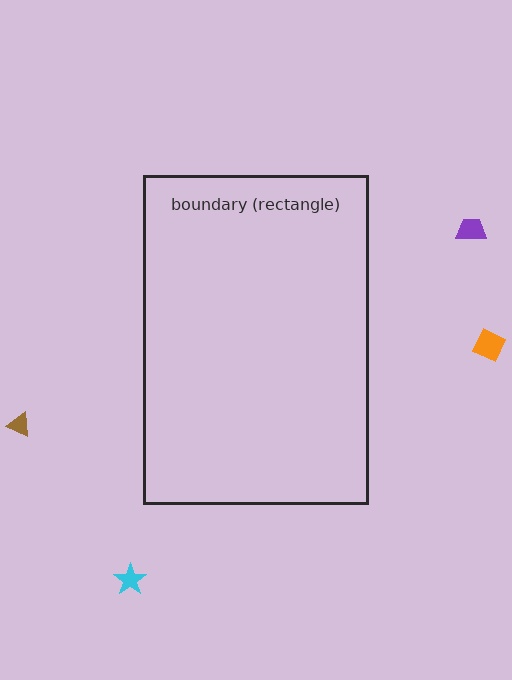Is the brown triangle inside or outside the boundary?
Outside.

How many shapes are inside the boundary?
0 inside, 4 outside.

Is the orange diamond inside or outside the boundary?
Outside.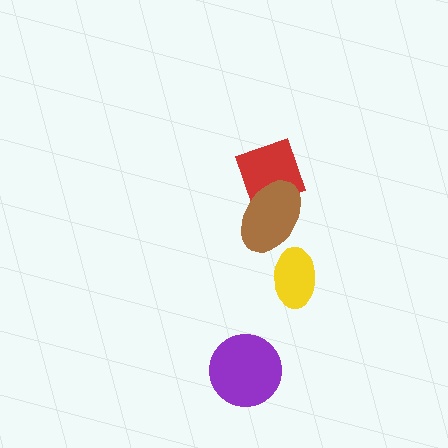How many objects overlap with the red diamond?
1 object overlaps with the red diamond.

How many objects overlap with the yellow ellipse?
0 objects overlap with the yellow ellipse.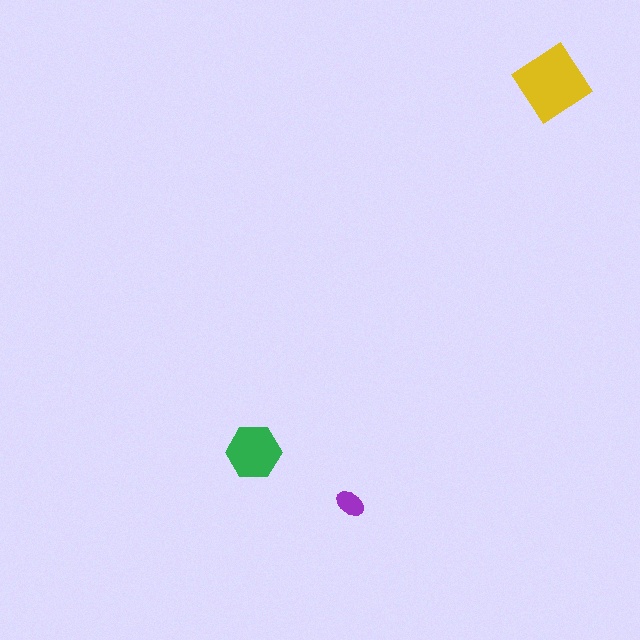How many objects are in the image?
There are 3 objects in the image.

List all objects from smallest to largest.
The purple ellipse, the green hexagon, the yellow diamond.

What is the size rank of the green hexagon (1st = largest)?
2nd.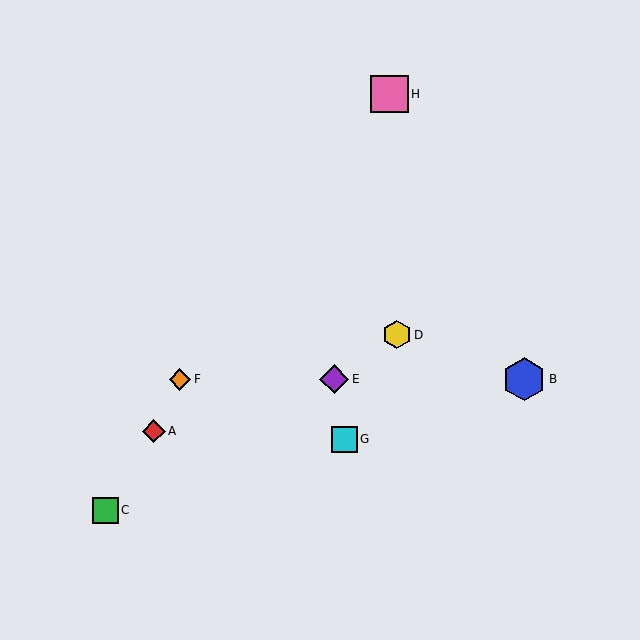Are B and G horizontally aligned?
No, B is at y≈379 and G is at y≈439.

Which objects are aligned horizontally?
Objects B, E, F are aligned horizontally.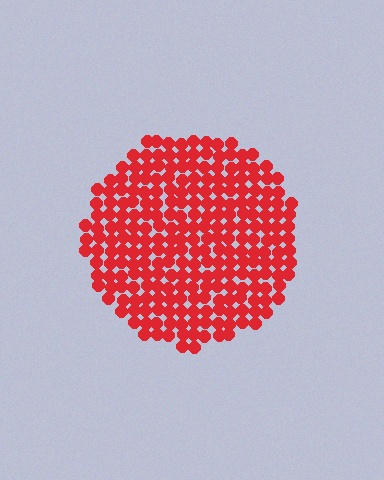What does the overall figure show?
The overall figure shows a circle.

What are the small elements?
The small elements are circles.